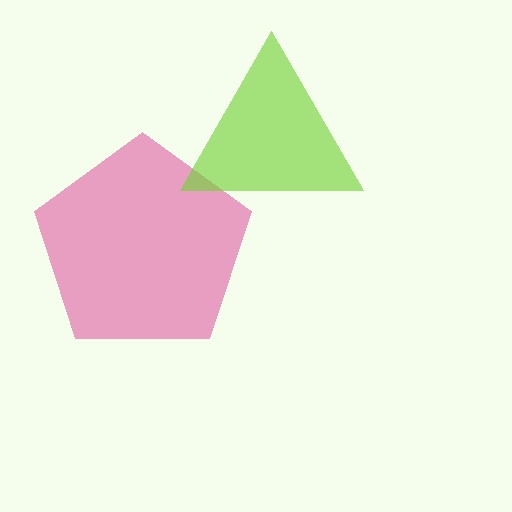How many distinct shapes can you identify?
There are 2 distinct shapes: a magenta pentagon, a lime triangle.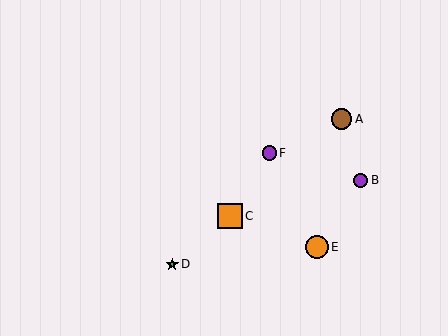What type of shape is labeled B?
Shape B is a purple circle.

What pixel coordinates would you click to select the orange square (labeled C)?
Click at (230, 216) to select the orange square C.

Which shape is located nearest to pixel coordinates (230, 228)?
The orange square (labeled C) at (230, 216) is nearest to that location.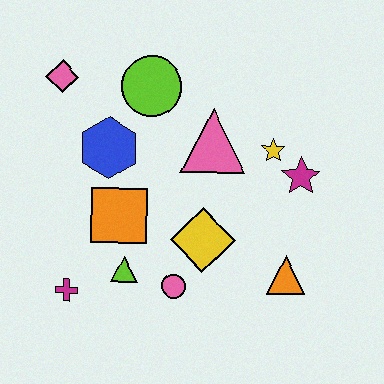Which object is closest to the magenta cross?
The lime triangle is closest to the magenta cross.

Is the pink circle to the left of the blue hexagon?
No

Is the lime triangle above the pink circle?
Yes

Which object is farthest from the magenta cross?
The magenta star is farthest from the magenta cross.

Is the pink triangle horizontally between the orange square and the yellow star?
Yes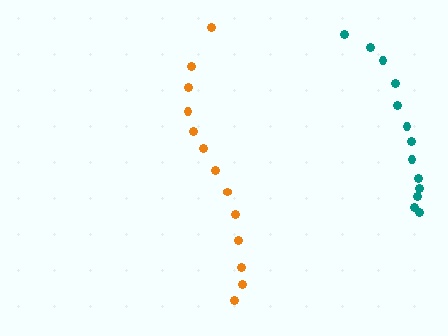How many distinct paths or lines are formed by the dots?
There are 2 distinct paths.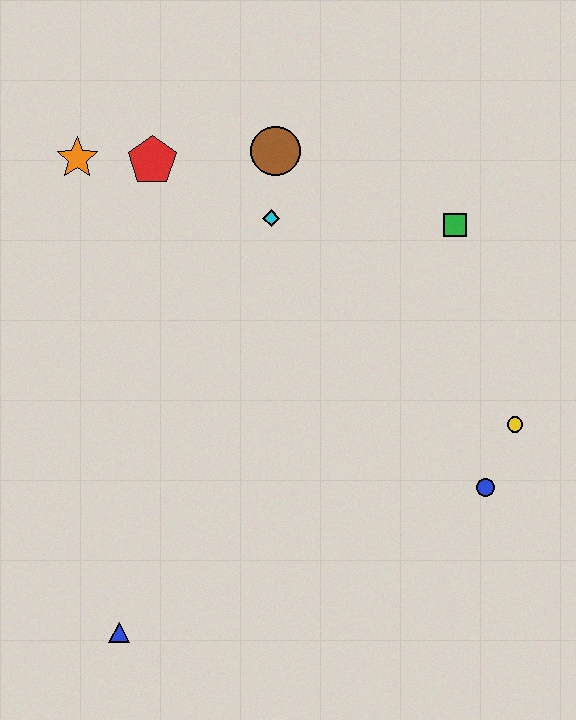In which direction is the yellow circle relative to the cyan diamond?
The yellow circle is to the right of the cyan diamond.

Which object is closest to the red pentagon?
The orange star is closest to the red pentagon.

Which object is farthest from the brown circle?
The blue triangle is farthest from the brown circle.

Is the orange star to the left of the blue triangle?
Yes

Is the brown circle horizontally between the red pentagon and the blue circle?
Yes